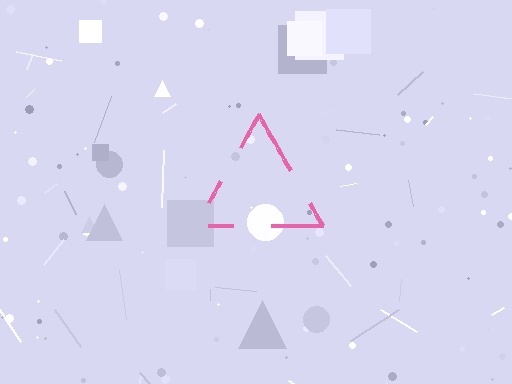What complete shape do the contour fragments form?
The contour fragments form a triangle.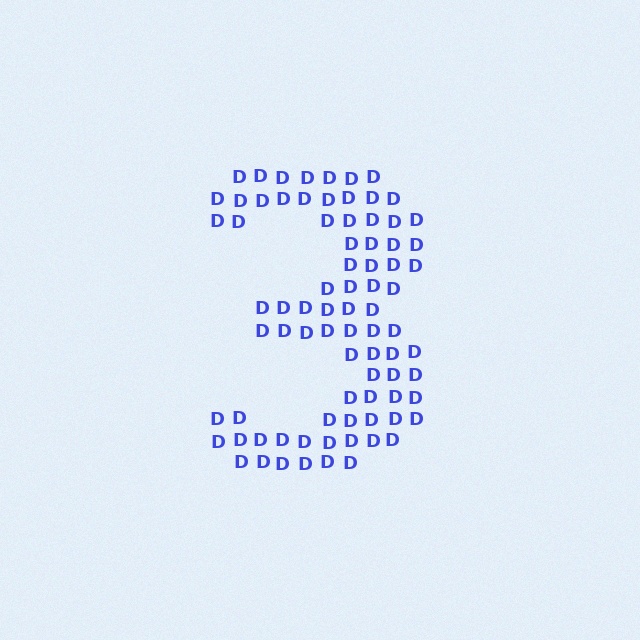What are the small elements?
The small elements are letter D's.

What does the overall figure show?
The overall figure shows the digit 3.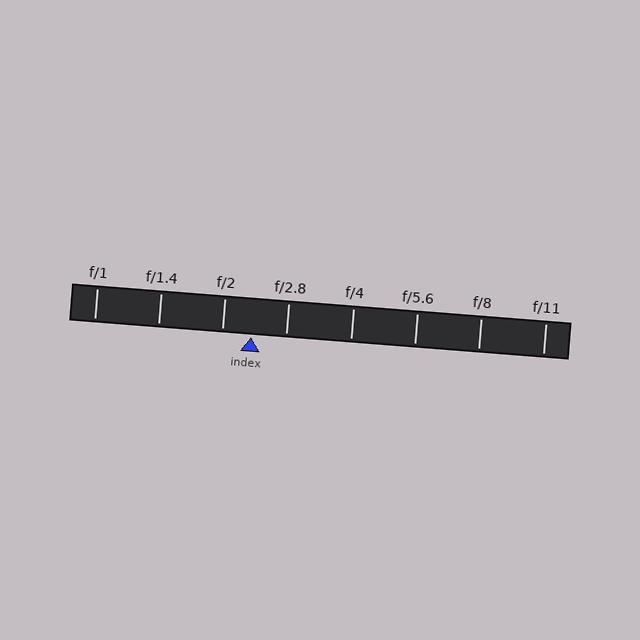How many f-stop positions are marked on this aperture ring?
There are 8 f-stop positions marked.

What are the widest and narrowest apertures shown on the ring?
The widest aperture shown is f/1 and the narrowest is f/11.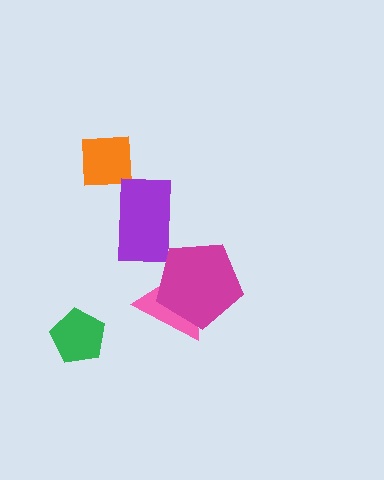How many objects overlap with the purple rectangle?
0 objects overlap with the purple rectangle.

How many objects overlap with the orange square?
0 objects overlap with the orange square.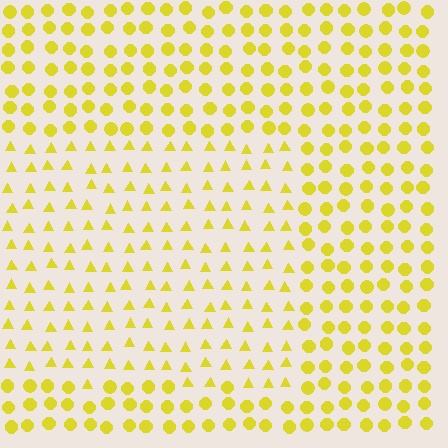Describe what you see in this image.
The image is filled with small yellow elements arranged in a uniform grid. A rectangle-shaped region contains triangles, while the surrounding area contains circles. The boundary is defined purely by the change in element shape.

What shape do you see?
I see a rectangle.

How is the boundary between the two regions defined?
The boundary is defined by a change in element shape: triangles inside vs. circles outside. All elements share the same color and spacing.